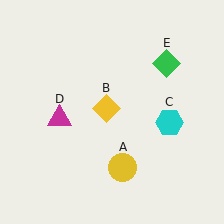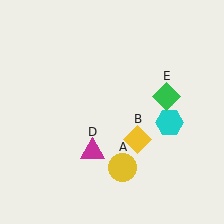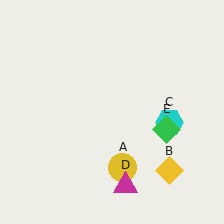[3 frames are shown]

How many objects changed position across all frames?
3 objects changed position: yellow diamond (object B), magenta triangle (object D), green diamond (object E).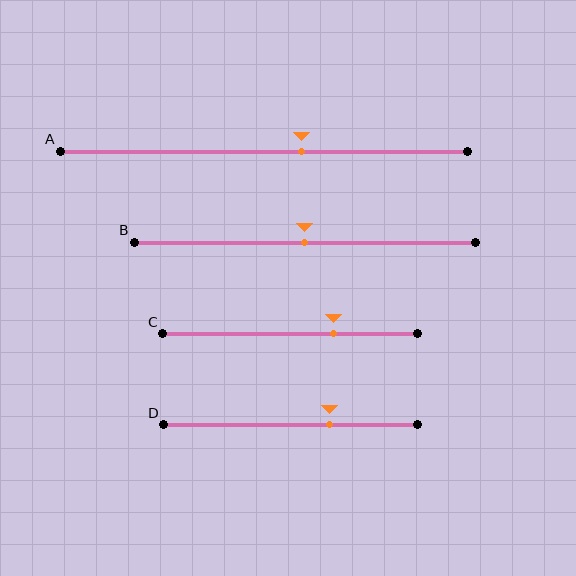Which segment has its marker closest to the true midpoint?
Segment B has its marker closest to the true midpoint.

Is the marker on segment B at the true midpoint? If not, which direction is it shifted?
Yes, the marker on segment B is at the true midpoint.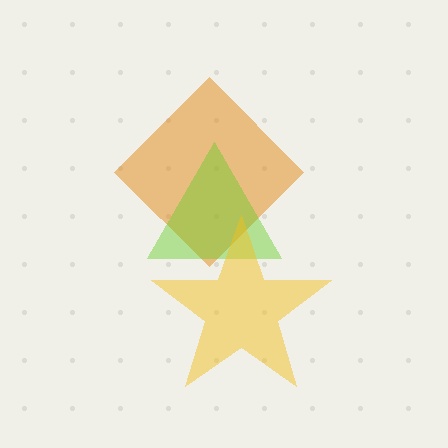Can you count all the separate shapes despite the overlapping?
Yes, there are 3 separate shapes.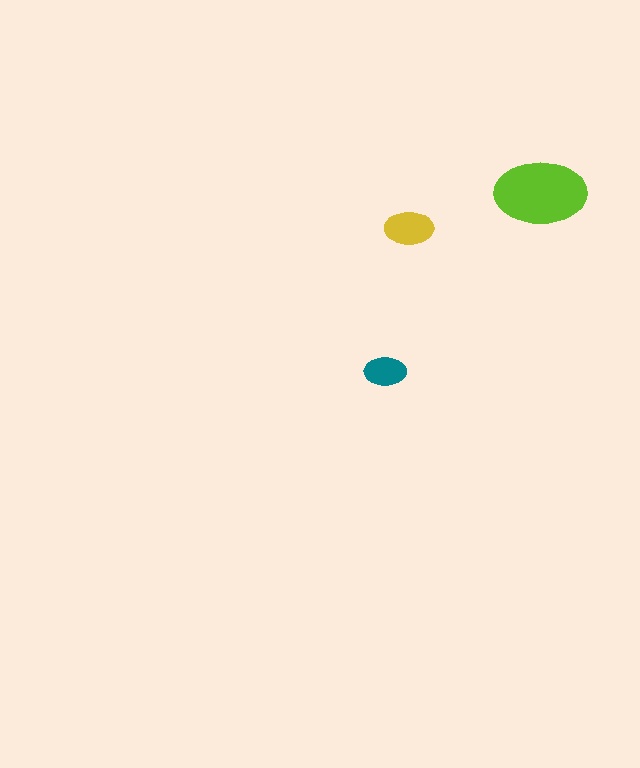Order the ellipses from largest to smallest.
the lime one, the yellow one, the teal one.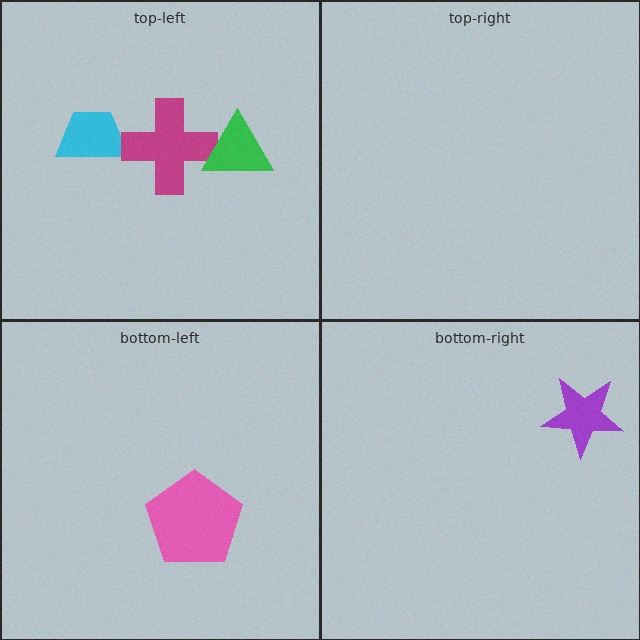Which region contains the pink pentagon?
The bottom-left region.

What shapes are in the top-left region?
The cyan trapezoid, the magenta cross, the green triangle.